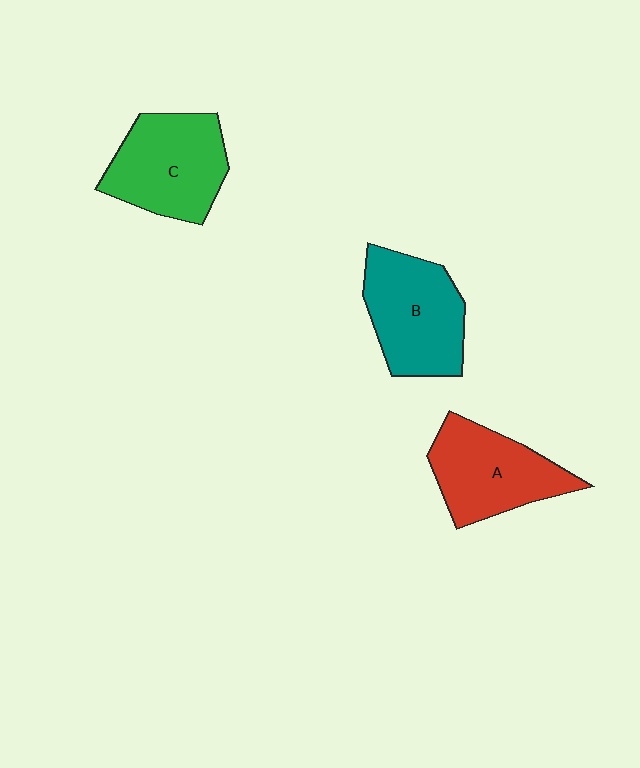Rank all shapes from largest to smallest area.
From largest to smallest: C (green), B (teal), A (red).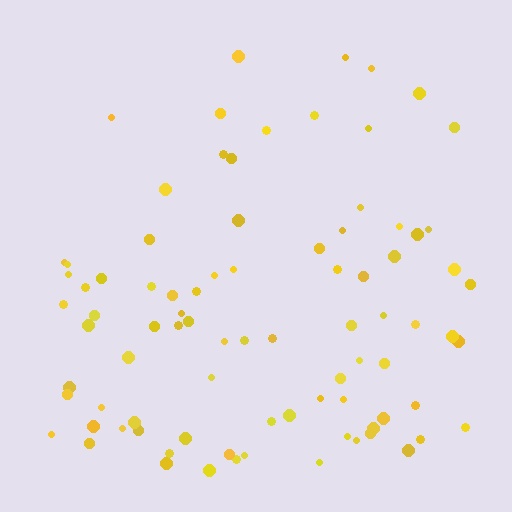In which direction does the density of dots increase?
From top to bottom, with the bottom side densest.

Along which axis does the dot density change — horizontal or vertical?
Vertical.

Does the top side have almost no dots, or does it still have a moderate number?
Still a moderate number, just noticeably fewer than the bottom.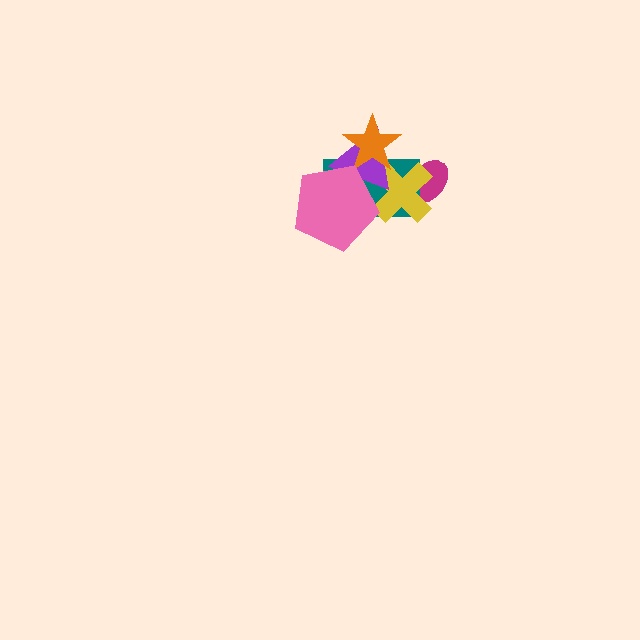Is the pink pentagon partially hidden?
No, no other shape covers it.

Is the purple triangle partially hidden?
Yes, it is partially covered by another shape.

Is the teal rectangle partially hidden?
Yes, it is partially covered by another shape.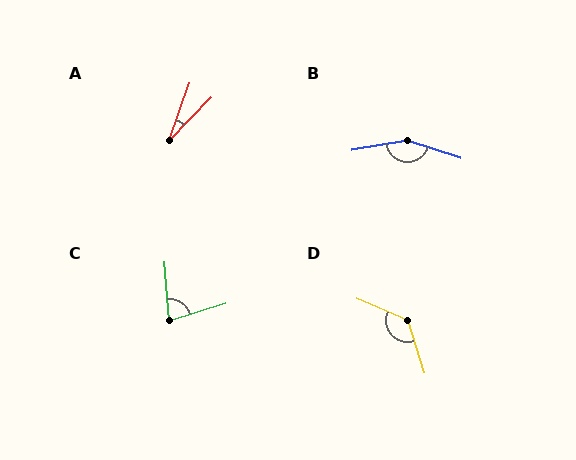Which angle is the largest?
B, at approximately 153 degrees.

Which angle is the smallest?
A, at approximately 25 degrees.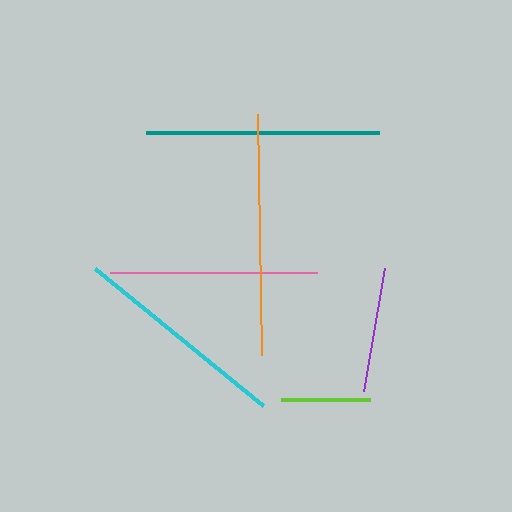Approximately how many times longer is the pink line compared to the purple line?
The pink line is approximately 1.7 times the length of the purple line.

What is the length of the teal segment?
The teal segment is approximately 233 pixels long.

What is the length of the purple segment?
The purple segment is approximately 125 pixels long.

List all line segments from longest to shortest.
From longest to shortest: orange, teal, cyan, pink, purple, lime.